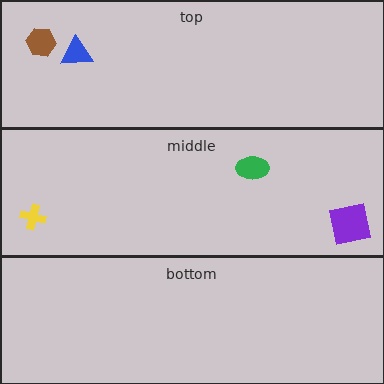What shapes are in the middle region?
The green ellipse, the yellow cross, the purple square.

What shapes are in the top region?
The brown hexagon, the blue triangle.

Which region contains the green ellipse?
The middle region.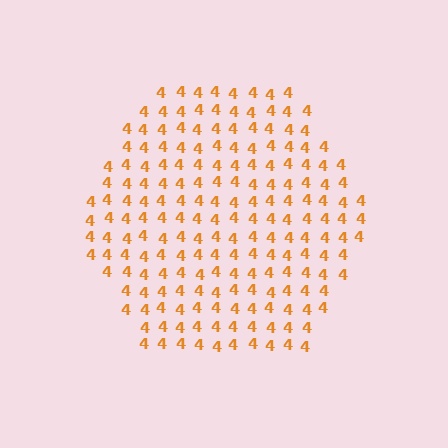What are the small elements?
The small elements are digit 4's.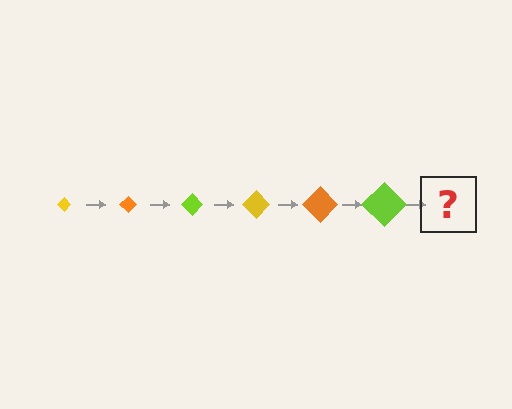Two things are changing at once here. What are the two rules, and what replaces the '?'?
The two rules are that the diamond grows larger each step and the color cycles through yellow, orange, and lime. The '?' should be a yellow diamond, larger than the previous one.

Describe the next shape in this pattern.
It should be a yellow diamond, larger than the previous one.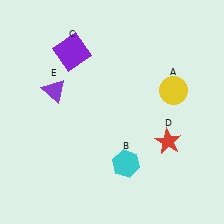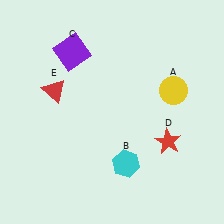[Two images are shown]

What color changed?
The triangle (E) changed from purple in Image 1 to red in Image 2.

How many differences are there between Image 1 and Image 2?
There is 1 difference between the two images.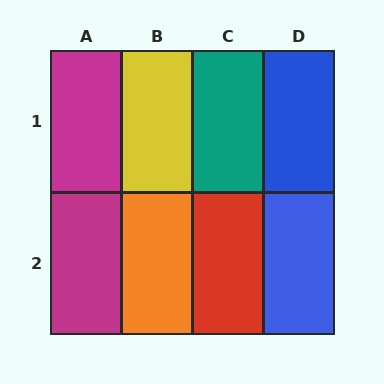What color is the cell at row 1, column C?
Teal.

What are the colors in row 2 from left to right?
Magenta, orange, red, blue.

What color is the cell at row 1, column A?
Magenta.